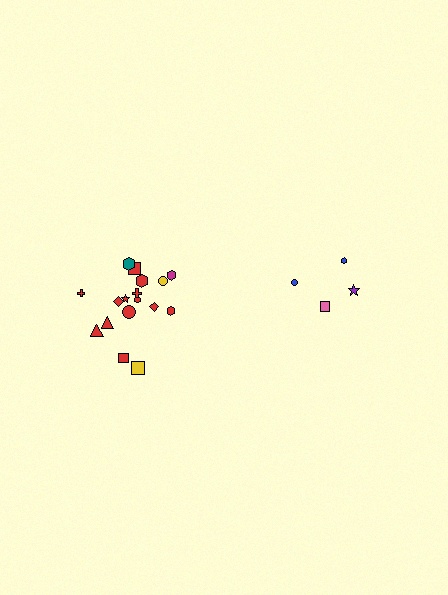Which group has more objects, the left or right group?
The left group.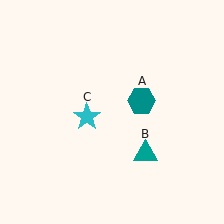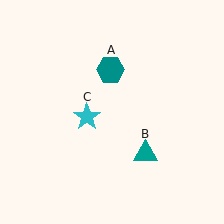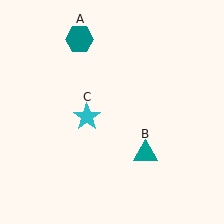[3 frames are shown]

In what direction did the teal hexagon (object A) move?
The teal hexagon (object A) moved up and to the left.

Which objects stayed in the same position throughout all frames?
Teal triangle (object B) and cyan star (object C) remained stationary.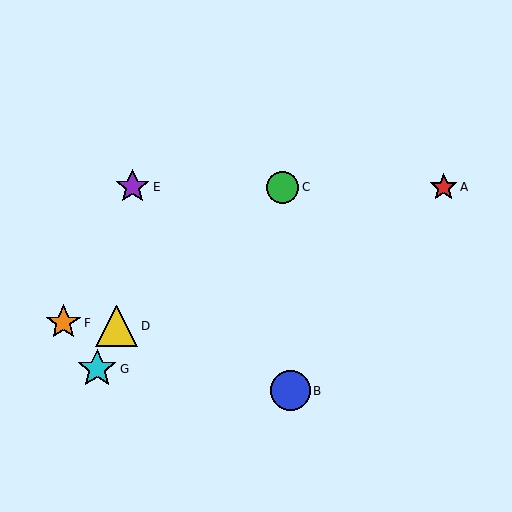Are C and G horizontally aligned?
No, C is at y≈187 and G is at y≈369.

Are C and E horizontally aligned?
Yes, both are at y≈187.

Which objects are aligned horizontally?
Objects A, C, E are aligned horizontally.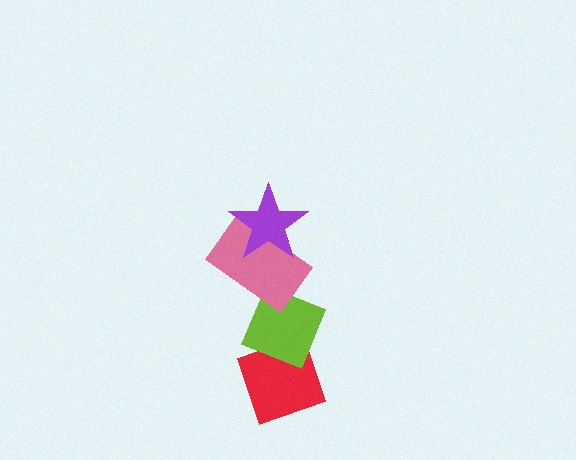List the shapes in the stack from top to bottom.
From top to bottom: the purple star, the pink rectangle, the lime diamond, the red diamond.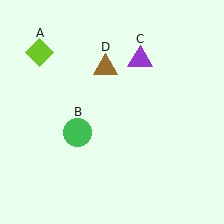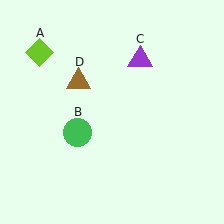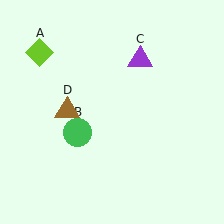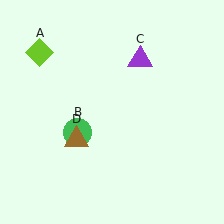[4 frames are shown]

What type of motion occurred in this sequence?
The brown triangle (object D) rotated counterclockwise around the center of the scene.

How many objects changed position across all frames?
1 object changed position: brown triangle (object D).